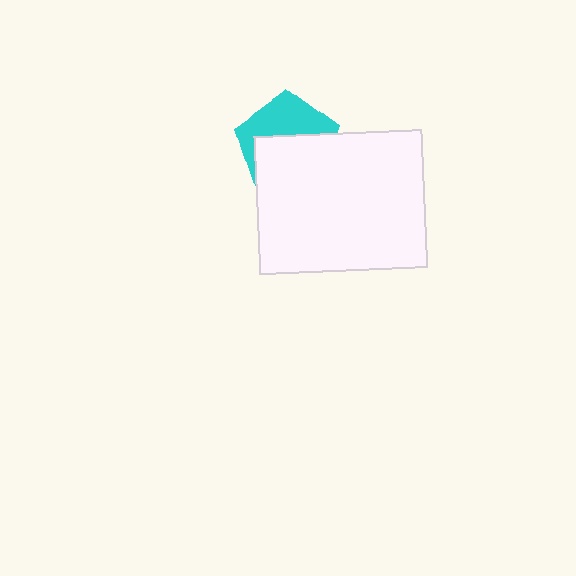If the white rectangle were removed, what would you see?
You would see the complete cyan pentagon.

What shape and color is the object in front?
The object in front is a white rectangle.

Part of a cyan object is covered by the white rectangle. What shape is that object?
It is a pentagon.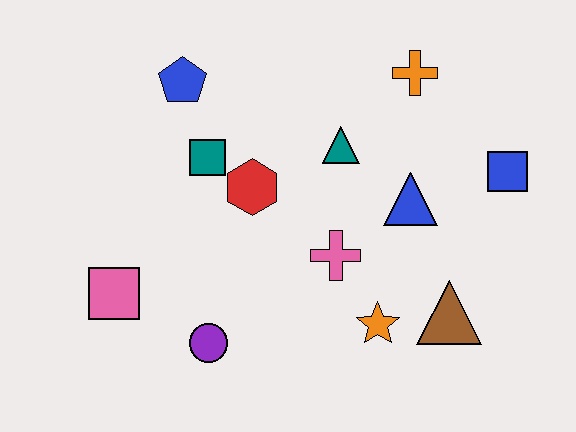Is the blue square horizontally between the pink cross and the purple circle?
No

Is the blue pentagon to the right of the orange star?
No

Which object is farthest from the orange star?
The blue pentagon is farthest from the orange star.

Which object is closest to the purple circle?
The pink square is closest to the purple circle.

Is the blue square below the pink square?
No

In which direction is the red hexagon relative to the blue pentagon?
The red hexagon is below the blue pentagon.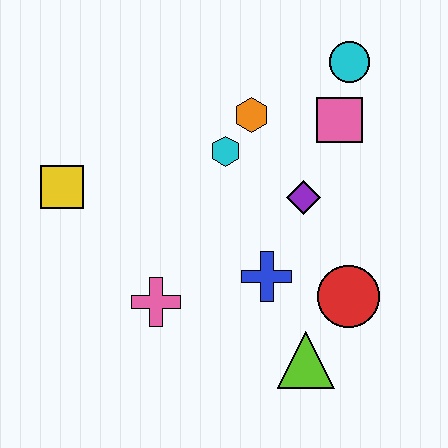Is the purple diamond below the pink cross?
No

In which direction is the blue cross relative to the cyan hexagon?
The blue cross is below the cyan hexagon.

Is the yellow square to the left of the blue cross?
Yes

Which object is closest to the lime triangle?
The red circle is closest to the lime triangle.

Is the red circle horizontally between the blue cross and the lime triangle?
No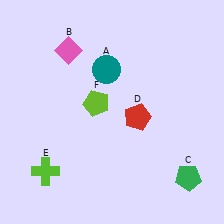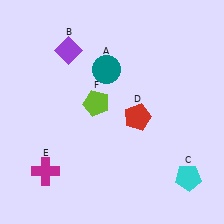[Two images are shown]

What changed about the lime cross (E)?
In Image 1, E is lime. In Image 2, it changed to magenta.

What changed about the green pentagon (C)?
In Image 1, C is green. In Image 2, it changed to cyan.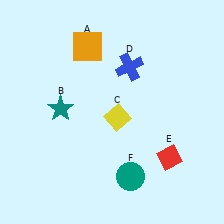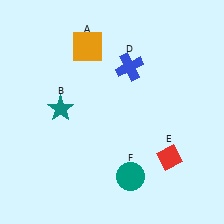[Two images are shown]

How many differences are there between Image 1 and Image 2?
There is 1 difference between the two images.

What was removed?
The yellow diamond (C) was removed in Image 2.